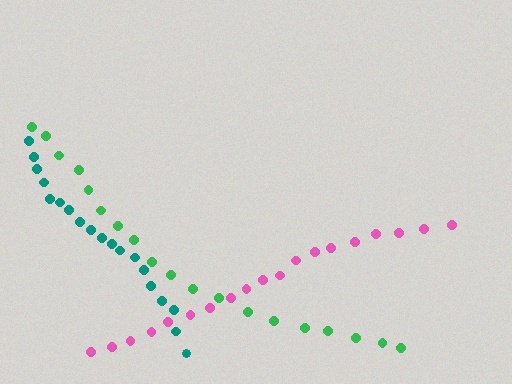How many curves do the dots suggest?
There are 3 distinct paths.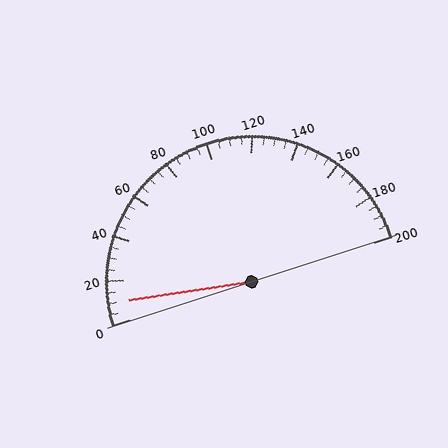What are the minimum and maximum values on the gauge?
The gauge ranges from 0 to 200.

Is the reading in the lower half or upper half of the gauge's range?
The reading is in the lower half of the range (0 to 200).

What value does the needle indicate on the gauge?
The needle indicates approximately 10.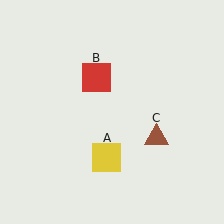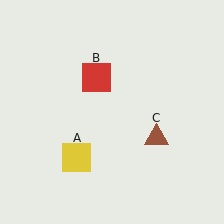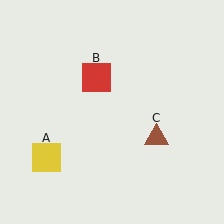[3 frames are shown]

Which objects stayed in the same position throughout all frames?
Red square (object B) and brown triangle (object C) remained stationary.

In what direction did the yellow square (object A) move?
The yellow square (object A) moved left.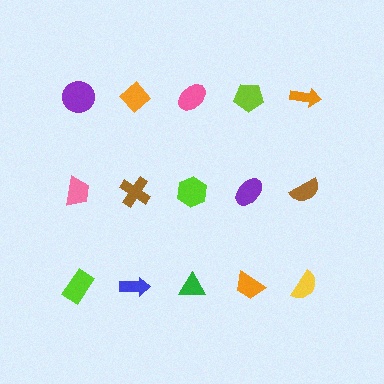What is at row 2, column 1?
A pink trapezoid.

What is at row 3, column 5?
A yellow semicircle.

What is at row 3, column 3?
A green triangle.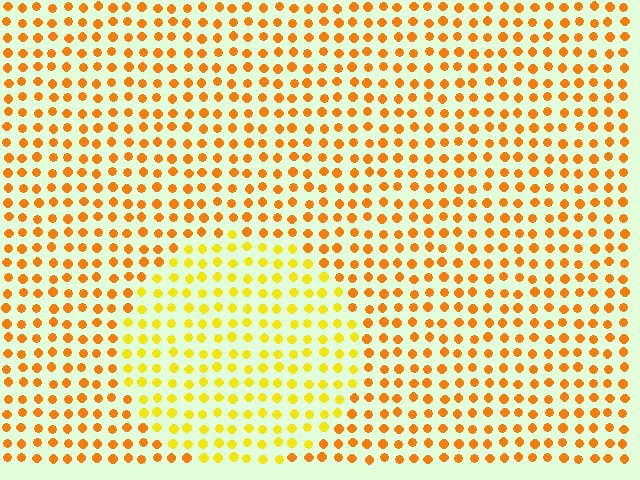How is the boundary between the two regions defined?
The boundary is defined purely by a slight shift in hue (about 28 degrees). Spacing, size, and orientation are identical on both sides.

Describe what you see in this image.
The image is filled with small orange elements in a uniform arrangement. A circle-shaped region is visible where the elements are tinted to a slightly different hue, forming a subtle color boundary.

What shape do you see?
I see a circle.